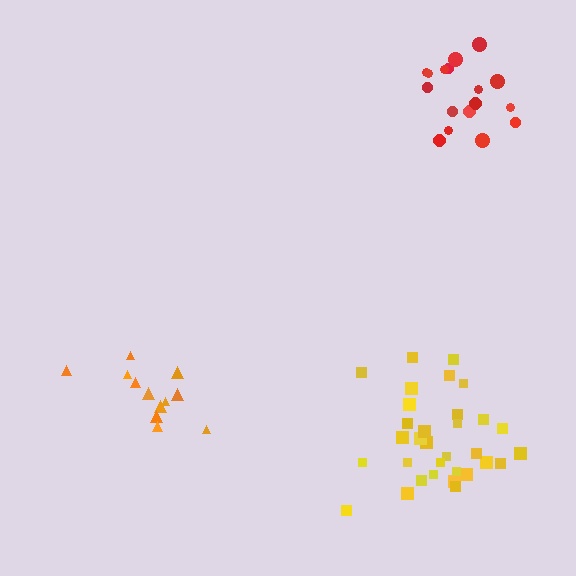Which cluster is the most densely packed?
Red.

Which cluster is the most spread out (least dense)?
Orange.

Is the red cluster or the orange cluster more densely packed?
Red.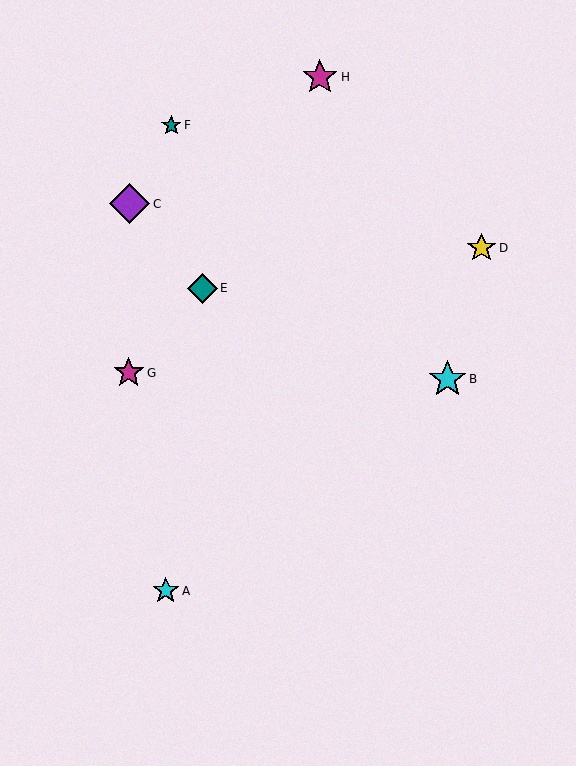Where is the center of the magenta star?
The center of the magenta star is at (320, 77).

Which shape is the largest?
The purple diamond (labeled C) is the largest.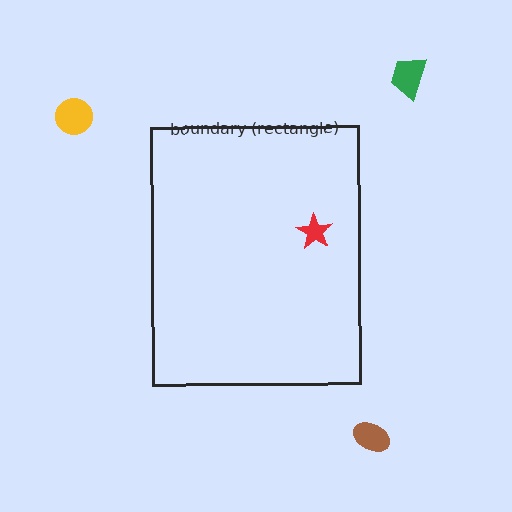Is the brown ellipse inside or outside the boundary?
Outside.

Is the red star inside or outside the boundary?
Inside.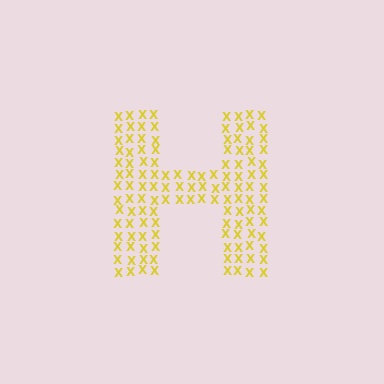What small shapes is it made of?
It is made of small letter X's.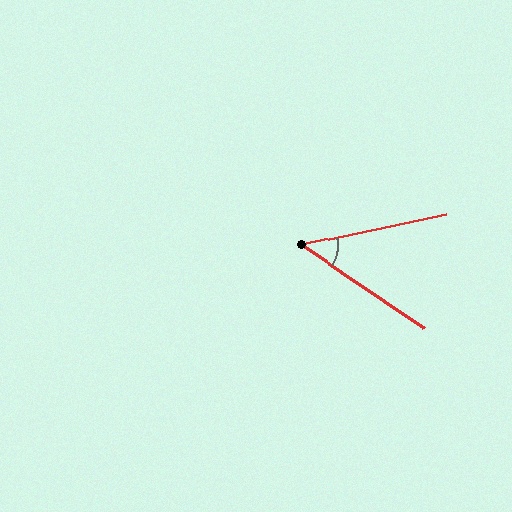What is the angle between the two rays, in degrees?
Approximately 46 degrees.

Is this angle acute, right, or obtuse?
It is acute.